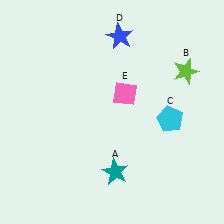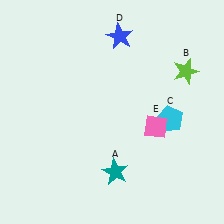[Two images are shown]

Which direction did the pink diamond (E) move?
The pink diamond (E) moved down.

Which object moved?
The pink diamond (E) moved down.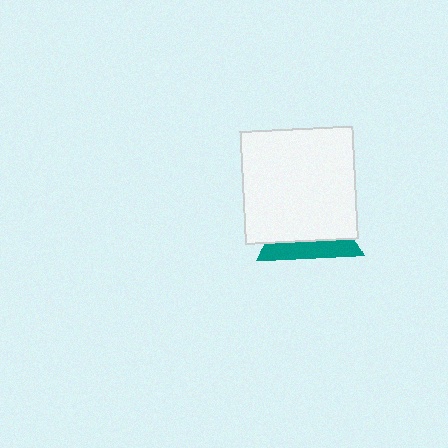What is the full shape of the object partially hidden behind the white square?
The partially hidden object is a teal triangle.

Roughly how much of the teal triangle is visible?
A small part of it is visible (roughly 34%).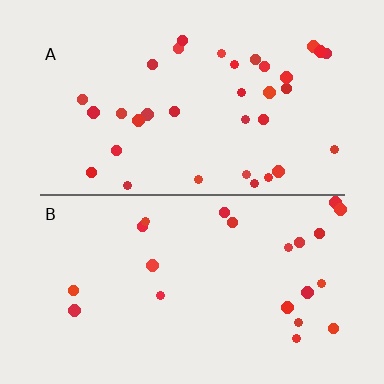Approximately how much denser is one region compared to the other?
Approximately 1.6× — region A over region B.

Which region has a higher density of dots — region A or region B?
A (the top).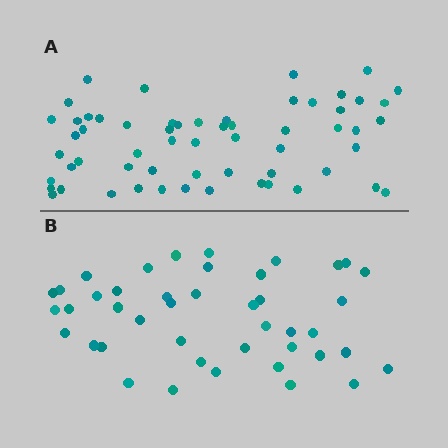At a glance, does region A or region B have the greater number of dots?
Region A (the top region) has more dots.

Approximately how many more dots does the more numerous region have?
Region A has approximately 15 more dots than region B.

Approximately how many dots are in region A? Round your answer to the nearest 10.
About 60 dots. (The exact count is 59, which rounds to 60.)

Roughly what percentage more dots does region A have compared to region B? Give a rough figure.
About 35% more.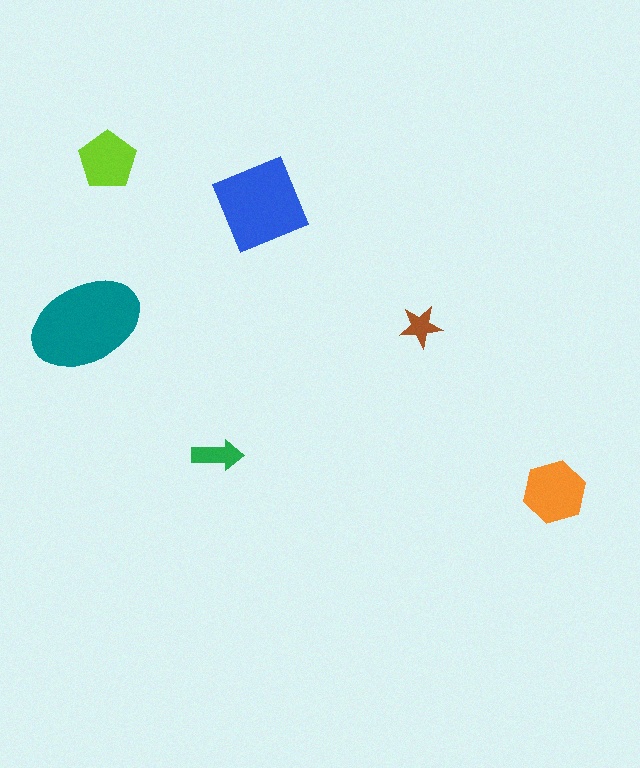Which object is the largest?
The teal ellipse.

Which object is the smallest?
The brown star.